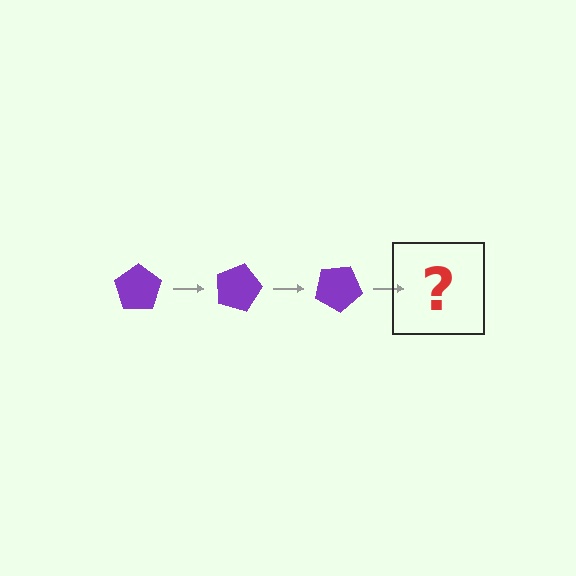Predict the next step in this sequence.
The next step is a purple pentagon rotated 45 degrees.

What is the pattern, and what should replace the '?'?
The pattern is that the pentagon rotates 15 degrees each step. The '?' should be a purple pentagon rotated 45 degrees.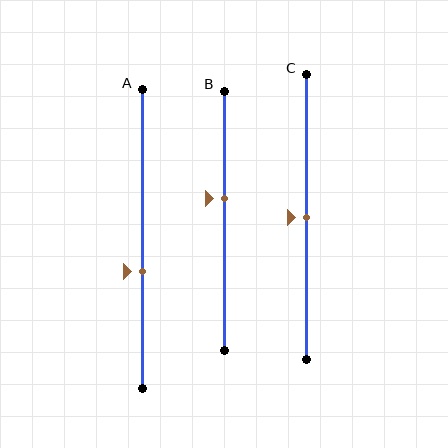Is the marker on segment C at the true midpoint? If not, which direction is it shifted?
Yes, the marker on segment C is at the true midpoint.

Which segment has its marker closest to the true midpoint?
Segment C has its marker closest to the true midpoint.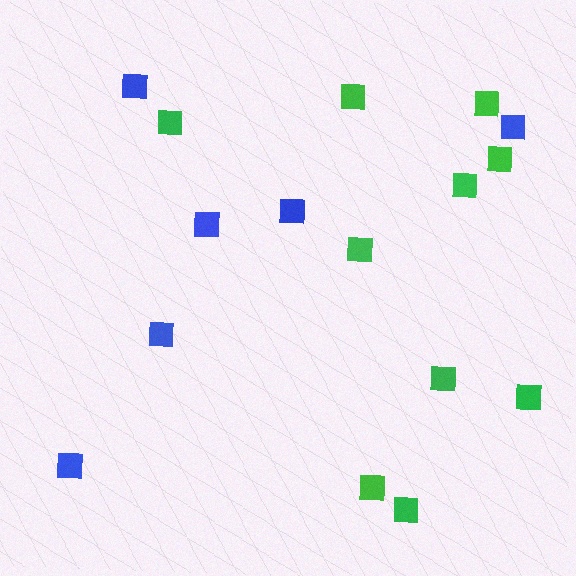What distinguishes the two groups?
There are 2 groups: one group of blue squares (6) and one group of green squares (10).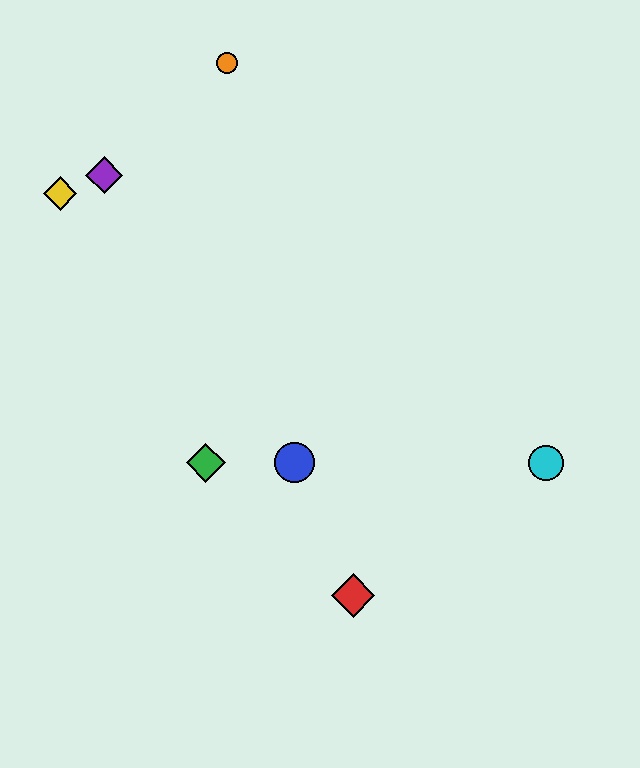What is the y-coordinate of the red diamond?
The red diamond is at y≈595.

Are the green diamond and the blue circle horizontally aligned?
Yes, both are at y≈463.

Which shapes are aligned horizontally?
The blue circle, the green diamond, the cyan circle are aligned horizontally.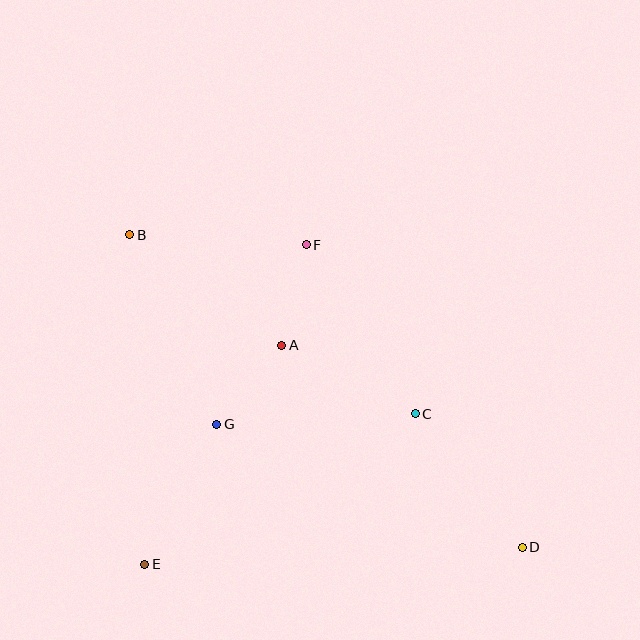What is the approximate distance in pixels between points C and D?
The distance between C and D is approximately 171 pixels.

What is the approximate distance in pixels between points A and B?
The distance between A and B is approximately 188 pixels.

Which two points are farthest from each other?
Points B and D are farthest from each other.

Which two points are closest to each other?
Points A and G are closest to each other.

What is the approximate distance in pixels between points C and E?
The distance between C and E is approximately 310 pixels.